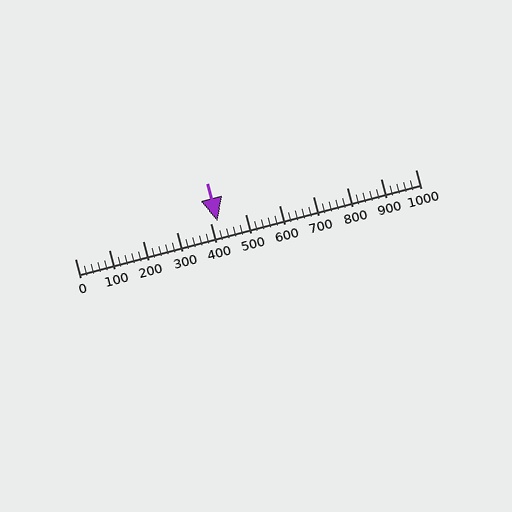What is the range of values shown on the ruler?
The ruler shows values from 0 to 1000.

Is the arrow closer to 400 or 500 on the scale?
The arrow is closer to 400.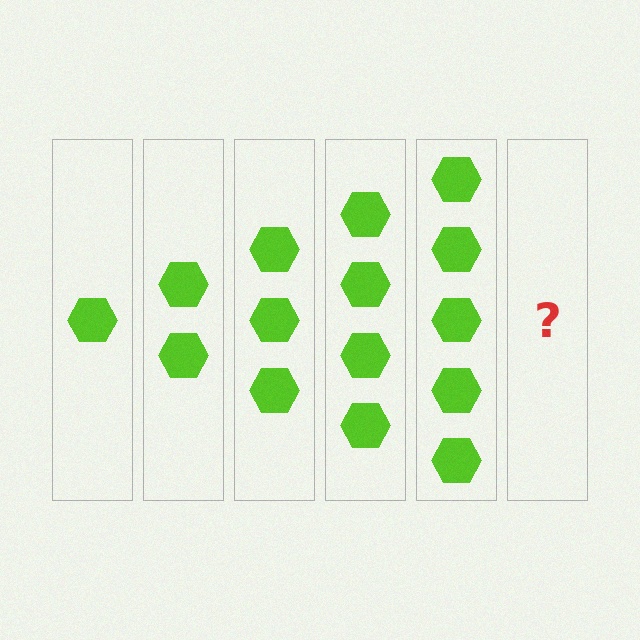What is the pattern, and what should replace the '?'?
The pattern is that each step adds one more hexagon. The '?' should be 6 hexagons.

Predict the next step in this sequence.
The next step is 6 hexagons.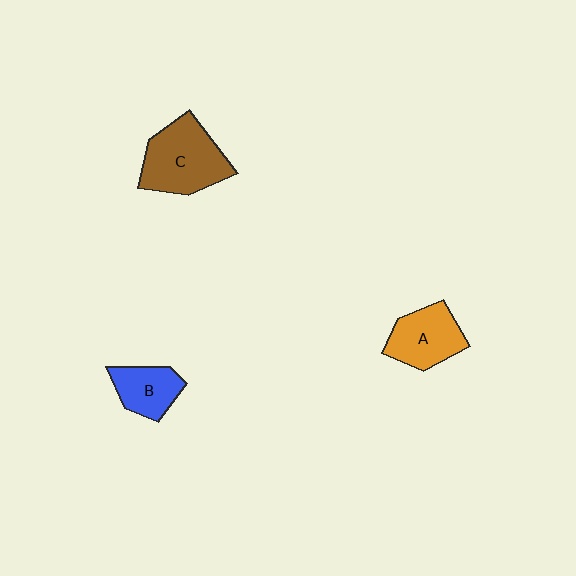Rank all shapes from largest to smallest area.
From largest to smallest: C (brown), A (orange), B (blue).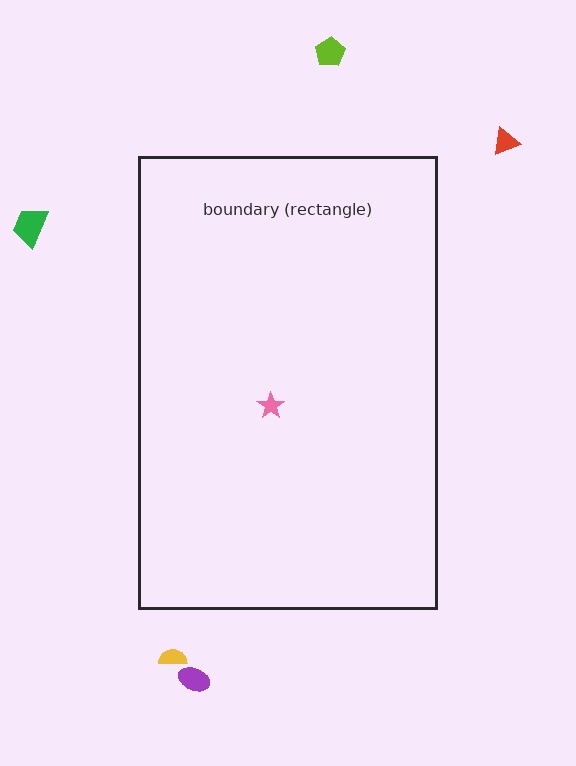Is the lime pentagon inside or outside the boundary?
Outside.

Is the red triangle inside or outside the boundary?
Outside.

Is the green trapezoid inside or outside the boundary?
Outside.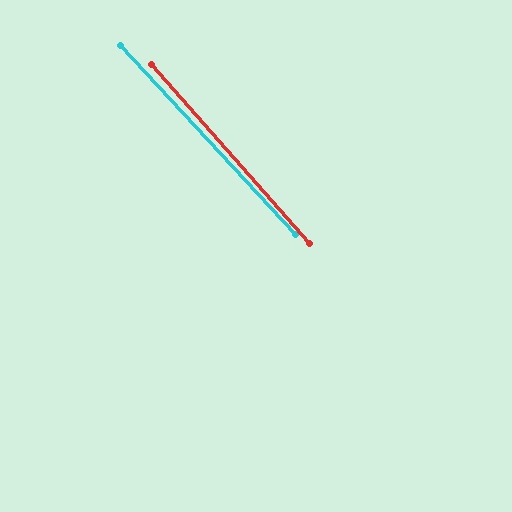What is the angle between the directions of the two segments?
Approximately 1 degree.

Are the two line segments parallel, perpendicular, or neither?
Parallel — their directions differ by only 1.4°.